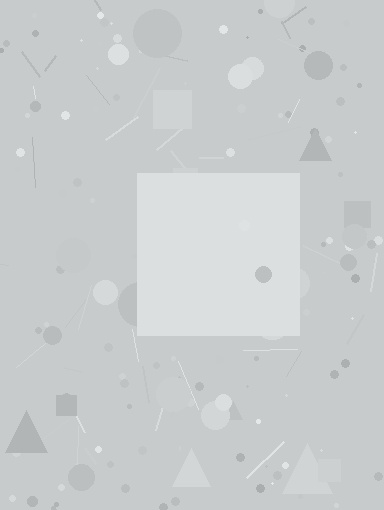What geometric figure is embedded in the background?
A square is embedded in the background.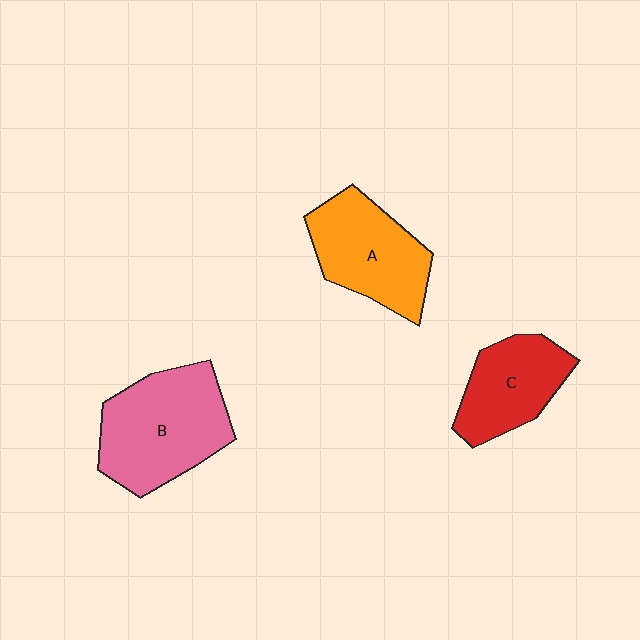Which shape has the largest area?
Shape B (pink).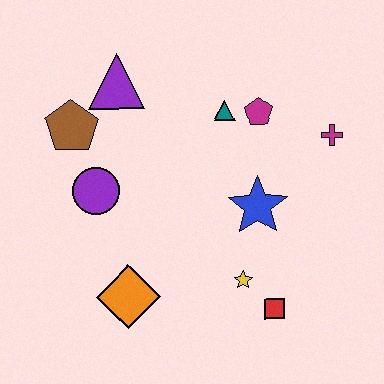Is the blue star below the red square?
No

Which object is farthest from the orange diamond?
The magenta cross is farthest from the orange diamond.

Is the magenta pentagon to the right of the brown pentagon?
Yes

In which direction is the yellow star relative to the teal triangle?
The yellow star is below the teal triangle.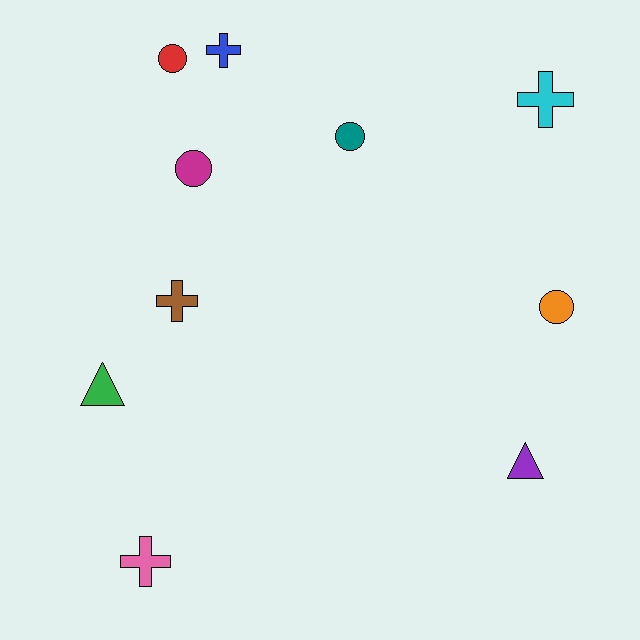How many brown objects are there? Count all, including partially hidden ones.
There is 1 brown object.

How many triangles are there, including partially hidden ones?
There are 2 triangles.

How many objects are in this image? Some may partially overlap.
There are 10 objects.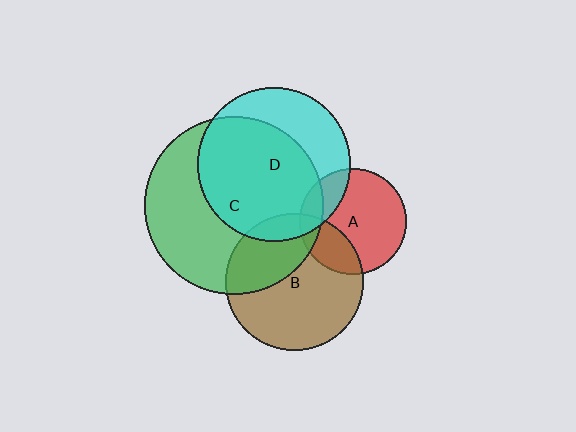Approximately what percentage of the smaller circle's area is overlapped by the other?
Approximately 35%.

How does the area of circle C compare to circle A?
Approximately 2.8 times.